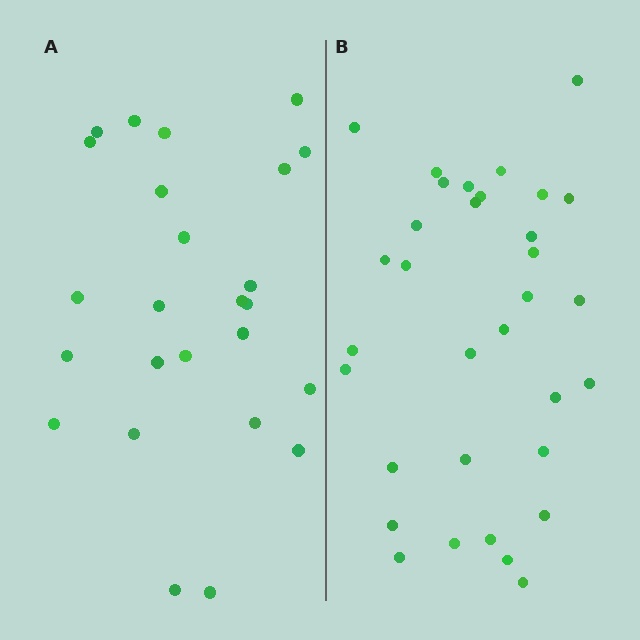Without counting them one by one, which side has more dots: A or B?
Region B (the right region) has more dots.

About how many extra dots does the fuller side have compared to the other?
Region B has roughly 8 or so more dots than region A.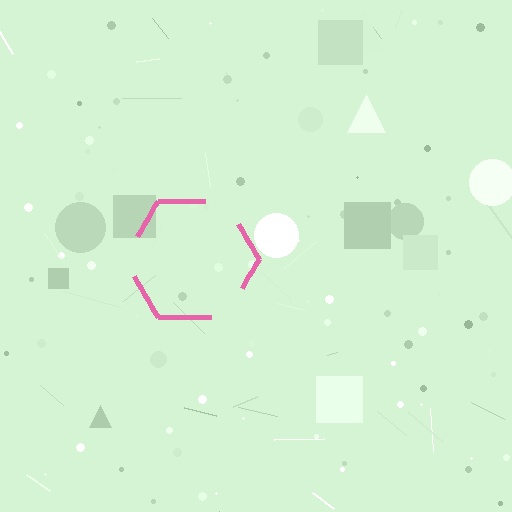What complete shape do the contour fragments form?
The contour fragments form a hexagon.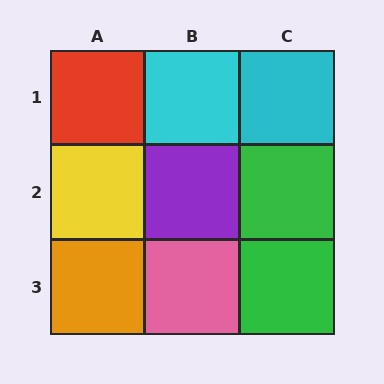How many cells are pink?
1 cell is pink.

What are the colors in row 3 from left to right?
Orange, pink, green.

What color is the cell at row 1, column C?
Cyan.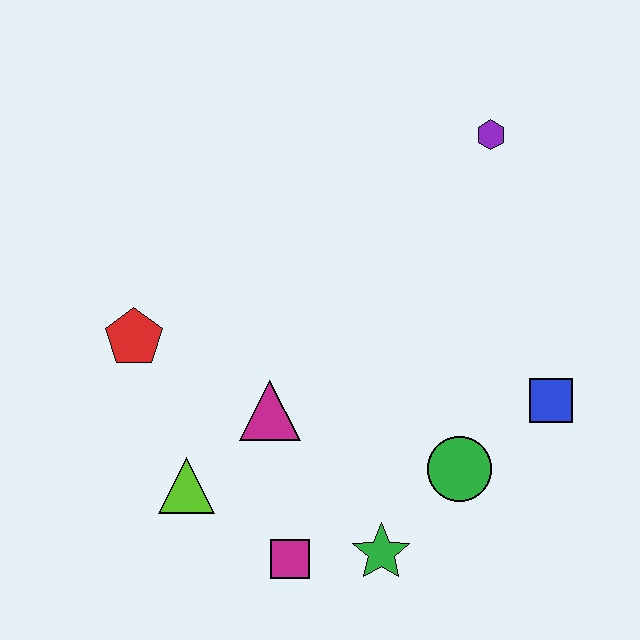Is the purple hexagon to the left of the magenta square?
No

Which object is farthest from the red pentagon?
The blue square is farthest from the red pentagon.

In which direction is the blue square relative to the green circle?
The blue square is to the right of the green circle.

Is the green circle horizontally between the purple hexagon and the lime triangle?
Yes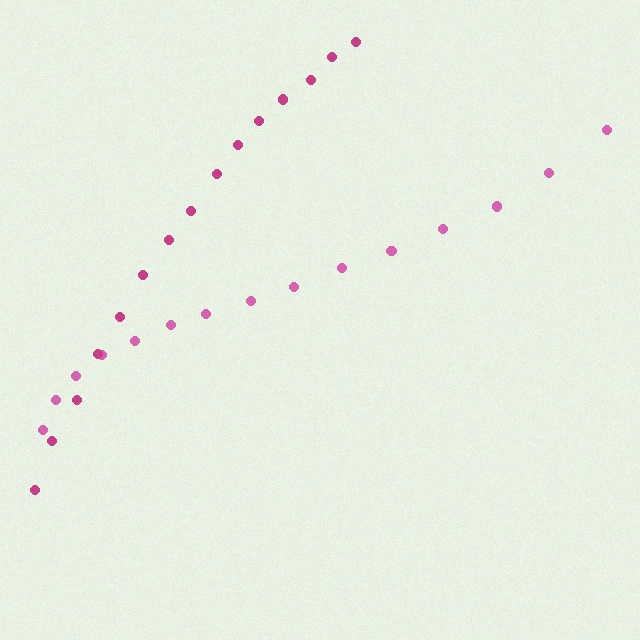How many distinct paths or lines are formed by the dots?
There are 2 distinct paths.